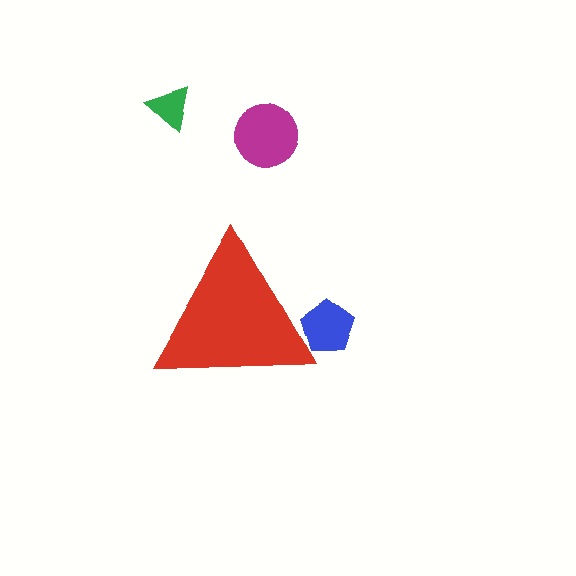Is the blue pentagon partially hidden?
Yes, the blue pentagon is partially hidden behind the red triangle.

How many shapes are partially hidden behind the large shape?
1 shape is partially hidden.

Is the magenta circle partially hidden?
No, the magenta circle is fully visible.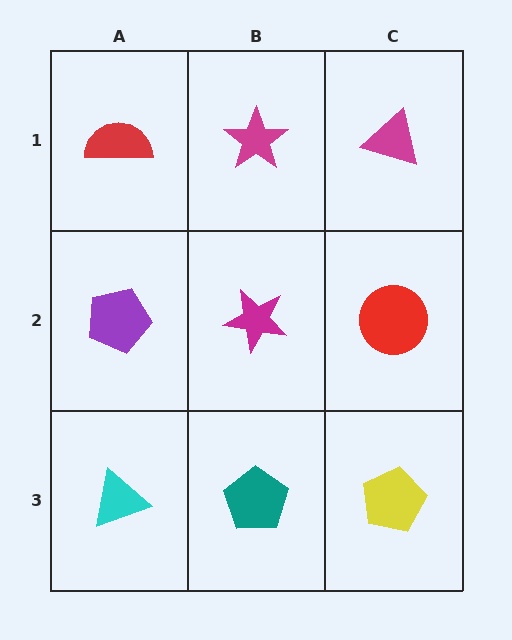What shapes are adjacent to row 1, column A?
A purple pentagon (row 2, column A), a magenta star (row 1, column B).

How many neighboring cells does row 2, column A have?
3.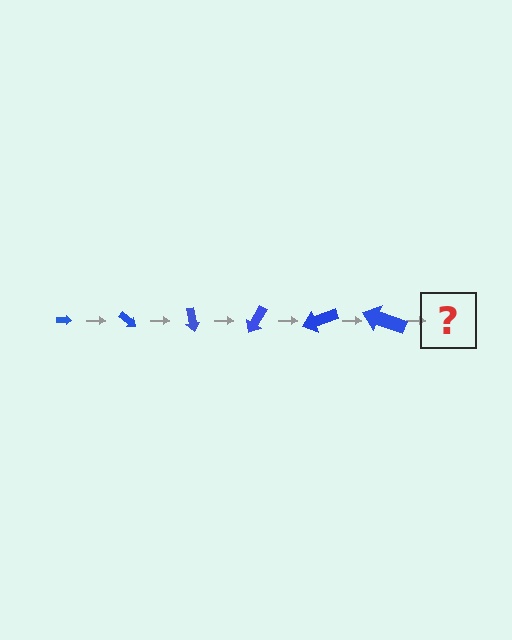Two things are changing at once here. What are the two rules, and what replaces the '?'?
The two rules are that the arrow grows larger each step and it rotates 40 degrees each step. The '?' should be an arrow, larger than the previous one and rotated 240 degrees from the start.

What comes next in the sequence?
The next element should be an arrow, larger than the previous one and rotated 240 degrees from the start.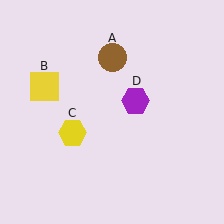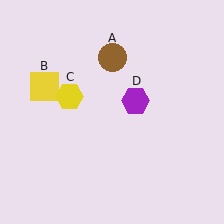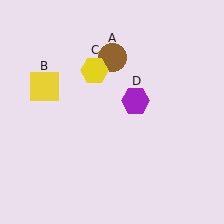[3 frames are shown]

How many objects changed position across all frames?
1 object changed position: yellow hexagon (object C).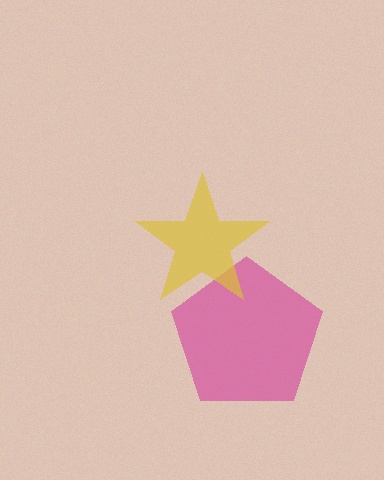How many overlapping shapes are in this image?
There are 2 overlapping shapes in the image.